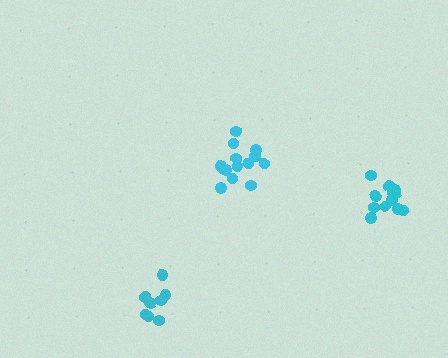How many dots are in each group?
Group 1: 14 dots, Group 2: 12 dots, Group 3: 9 dots (35 total).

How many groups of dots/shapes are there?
There are 3 groups.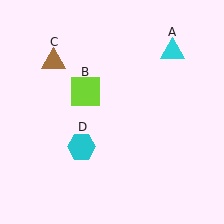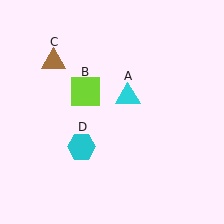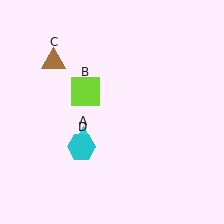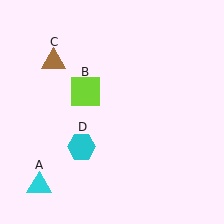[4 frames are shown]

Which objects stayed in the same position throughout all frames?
Lime square (object B) and brown triangle (object C) and cyan hexagon (object D) remained stationary.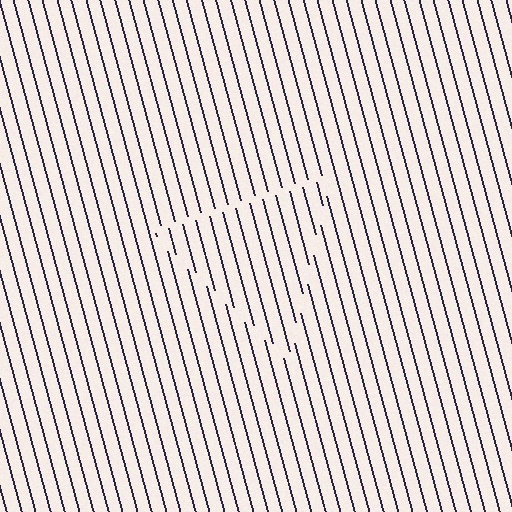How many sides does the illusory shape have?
3 sides — the line-ends trace a triangle.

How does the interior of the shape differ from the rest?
The interior of the shape contains the same grating, shifted by half a period — the contour is defined by the phase discontinuity where line-ends from the inner and outer gratings abut.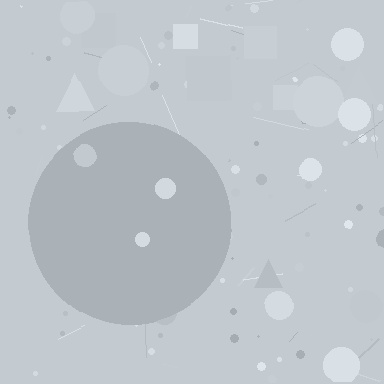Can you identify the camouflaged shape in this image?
The camouflaged shape is a circle.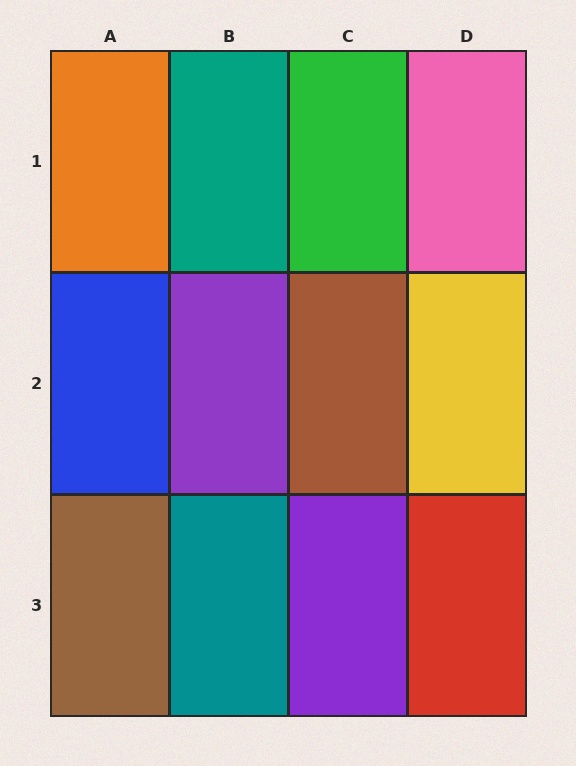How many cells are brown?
2 cells are brown.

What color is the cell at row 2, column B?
Purple.